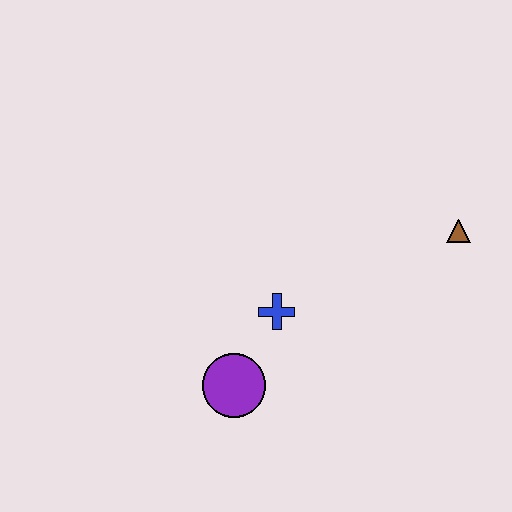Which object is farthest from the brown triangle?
The purple circle is farthest from the brown triangle.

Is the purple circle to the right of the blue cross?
No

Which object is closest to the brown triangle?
The blue cross is closest to the brown triangle.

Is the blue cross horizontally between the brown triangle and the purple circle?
Yes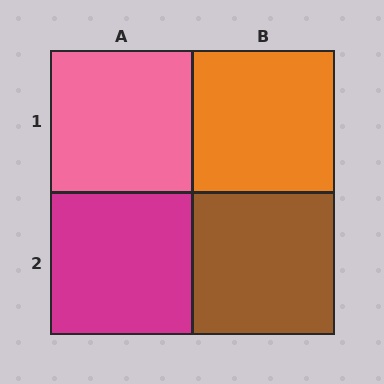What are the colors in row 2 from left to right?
Magenta, brown.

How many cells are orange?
1 cell is orange.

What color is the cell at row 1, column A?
Pink.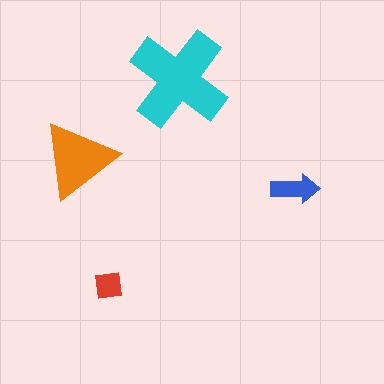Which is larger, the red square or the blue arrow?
The blue arrow.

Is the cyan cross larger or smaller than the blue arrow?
Larger.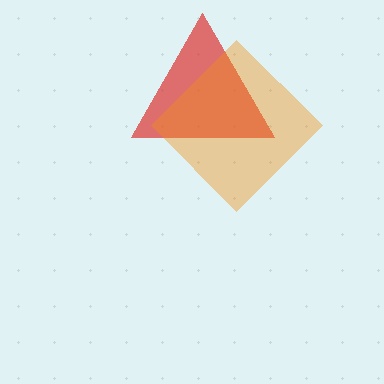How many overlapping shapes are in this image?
There are 2 overlapping shapes in the image.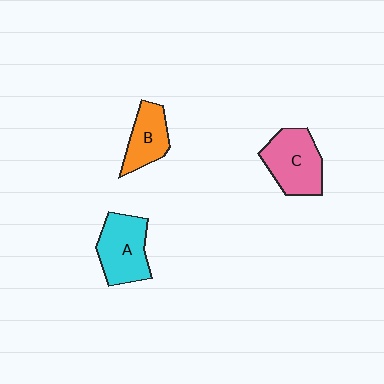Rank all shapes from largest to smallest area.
From largest to smallest: C (pink), A (cyan), B (orange).